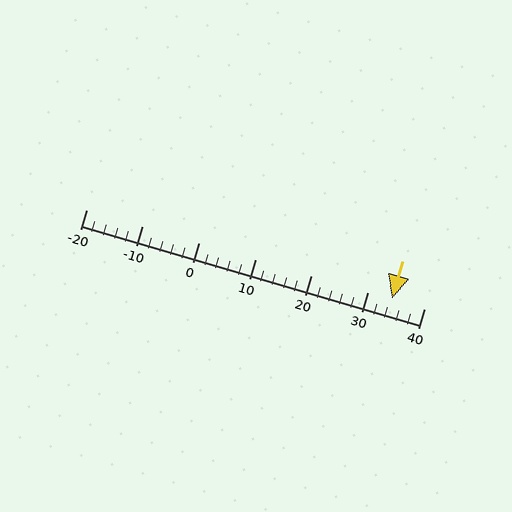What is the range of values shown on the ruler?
The ruler shows values from -20 to 40.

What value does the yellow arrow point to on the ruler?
The yellow arrow points to approximately 34.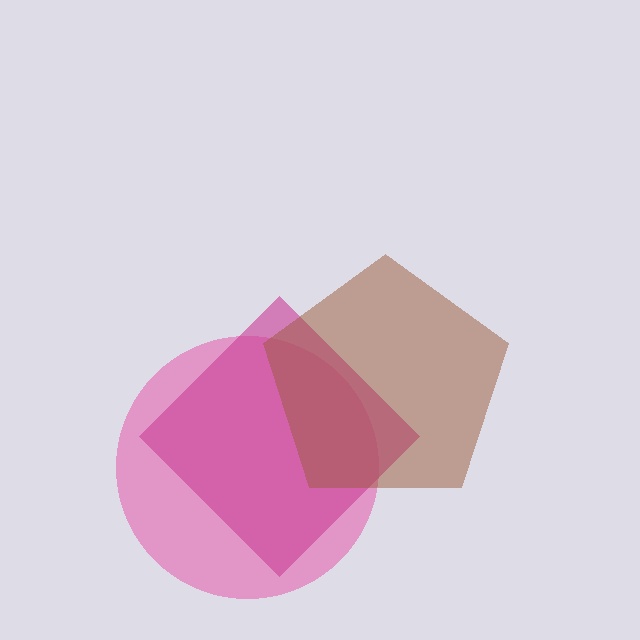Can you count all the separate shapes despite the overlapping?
Yes, there are 3 separate shapes.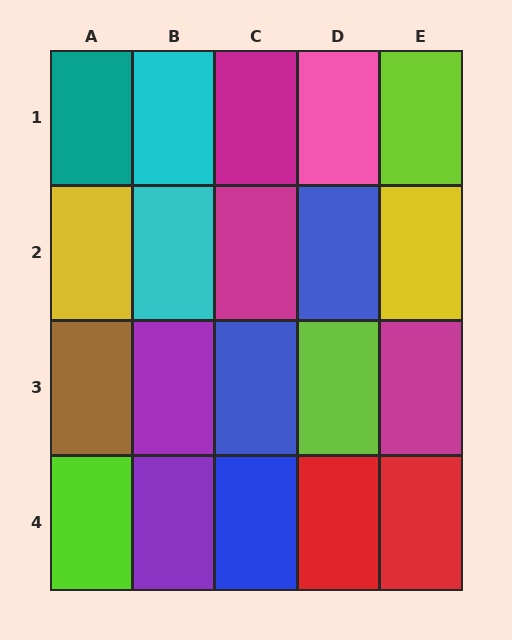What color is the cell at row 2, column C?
Magenta.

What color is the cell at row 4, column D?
Red.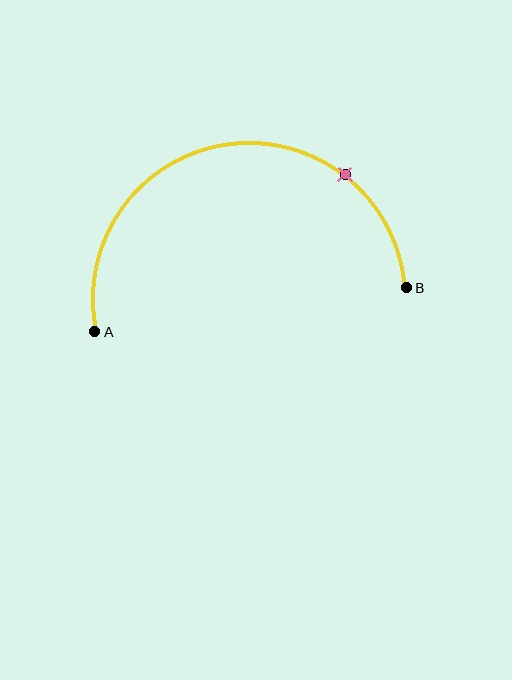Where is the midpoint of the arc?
The arc midpoint is the point on the curve farthest from the straight line joining A and B. It sits above that line.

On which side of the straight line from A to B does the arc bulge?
The arc bulges above the straight line connecting A and B.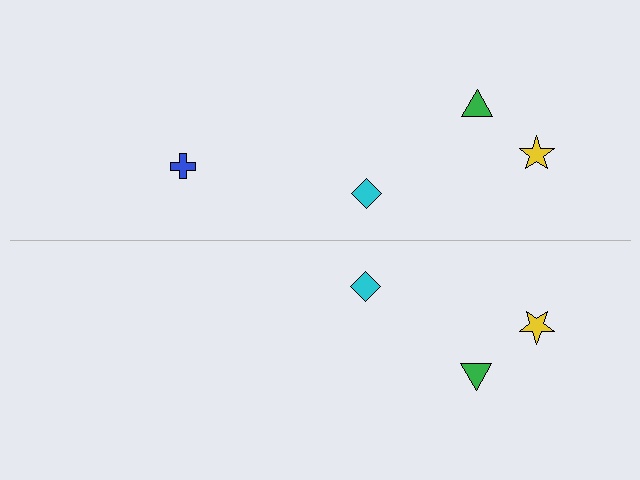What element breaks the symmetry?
A blue cross is missing from the bottom side.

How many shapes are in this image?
There are 7 shapes in this image.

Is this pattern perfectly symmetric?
No, the pattern is not perfectly symmetric. A blue cross is missing from the bottom side.